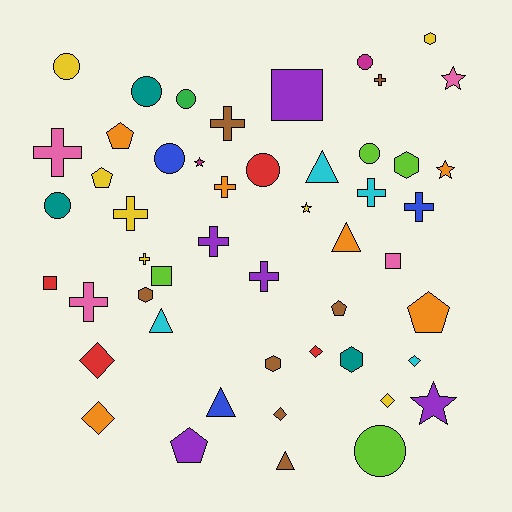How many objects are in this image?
There are 50 objects.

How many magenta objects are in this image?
There are 2 magenta objects.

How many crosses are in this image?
There are 11 crosses.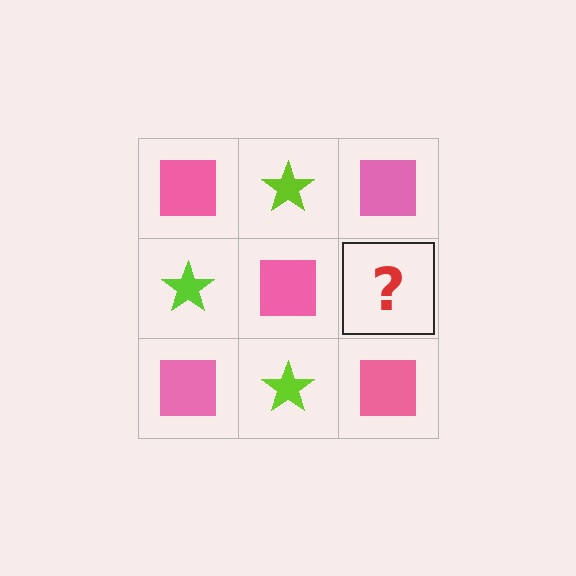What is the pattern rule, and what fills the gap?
The rule is that it alternates pink square and lime star in a checkerboard pattern. The gap should be filled with a lime star.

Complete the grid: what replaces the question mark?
The question mark should be replaced with a lime star.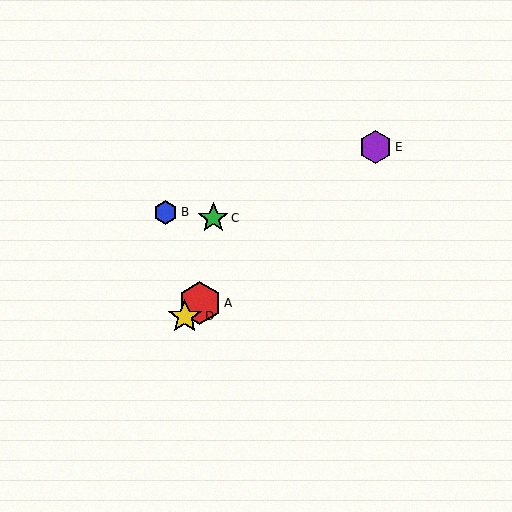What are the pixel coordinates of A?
Object A is at (200, 303).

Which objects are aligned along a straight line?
Objects A, D, E are aligned along a straight line.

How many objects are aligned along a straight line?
3 objects (A, D, E) are aligned along a straight line.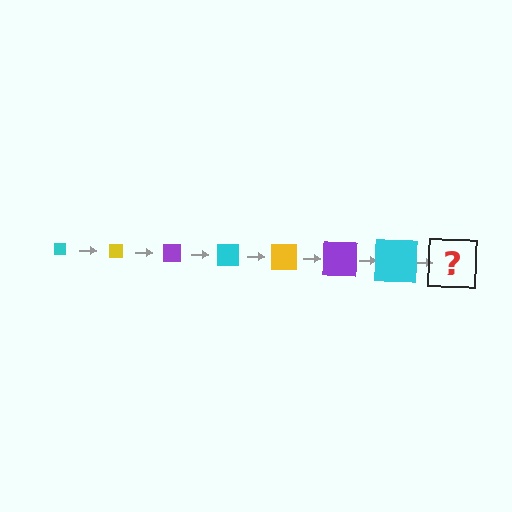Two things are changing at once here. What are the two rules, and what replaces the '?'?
The two rules are that the square grows larger each step and the color cycles through cyan, yellow, and purple. The '?' should be a yellow square, larger than the previous one.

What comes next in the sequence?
The next element should be a yellow square, larger than the previous one.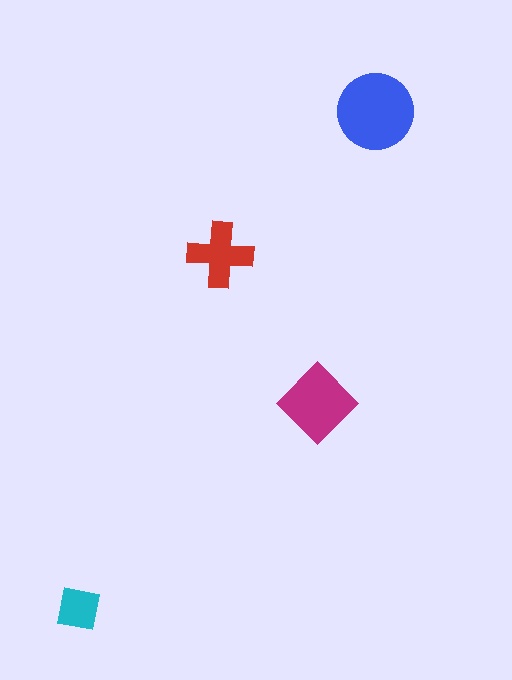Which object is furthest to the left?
The cyan square is leftmost.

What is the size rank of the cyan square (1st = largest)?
4th.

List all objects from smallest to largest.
The cyan square, the red cross, the magenta diamond, the blue circle.